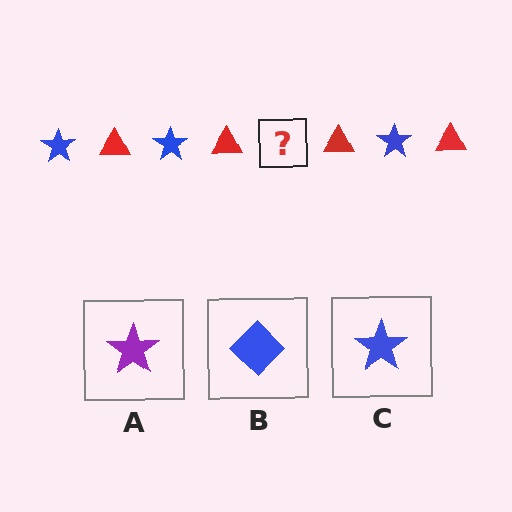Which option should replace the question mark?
Option C.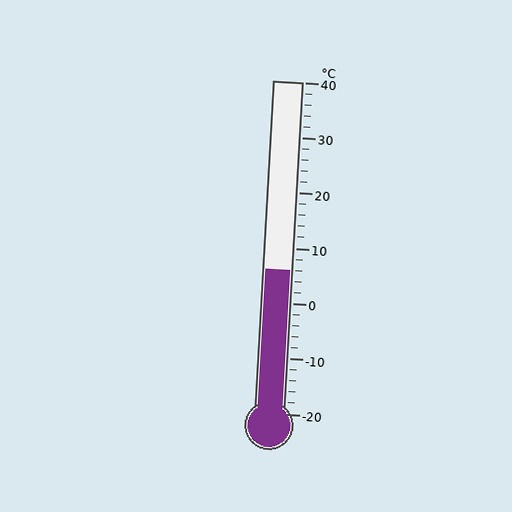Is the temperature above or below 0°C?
The temperature is above 0°C.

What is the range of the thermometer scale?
The thermometer scale ranges from -20°C to 40°C.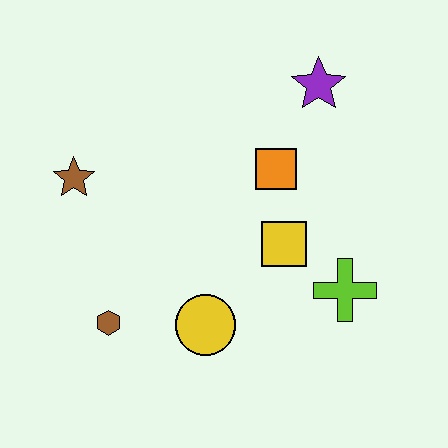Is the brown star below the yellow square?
No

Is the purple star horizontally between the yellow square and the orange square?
No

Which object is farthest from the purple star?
The brown hexagon is farthest from the purple star.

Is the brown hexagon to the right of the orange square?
No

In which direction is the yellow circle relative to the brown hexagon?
The yellow circle is to the right of the brown hexagon.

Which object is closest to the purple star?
The orange square is closest to the purple star.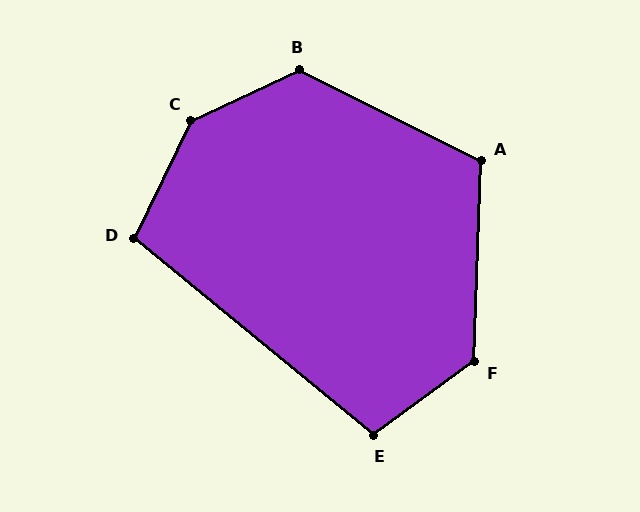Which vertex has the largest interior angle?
C, at approximately 141 degrees.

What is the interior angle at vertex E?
Approximately 104 degrees (obtuse).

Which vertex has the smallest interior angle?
D, at approximately 104 degrees.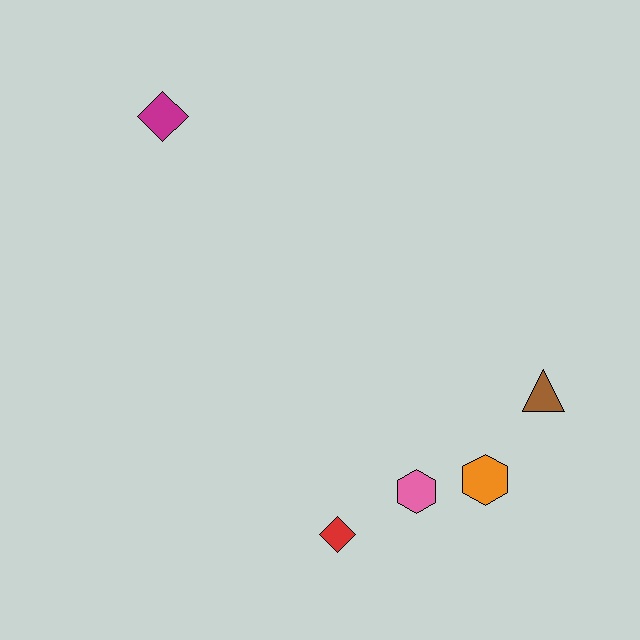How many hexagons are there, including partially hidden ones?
There are 2 hexagons.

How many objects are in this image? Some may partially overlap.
There are 5 objects.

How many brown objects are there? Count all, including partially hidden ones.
There is 1 brown object.